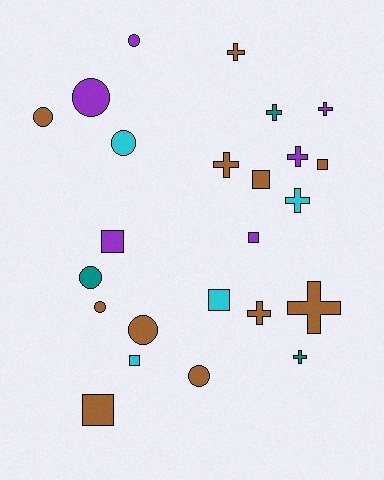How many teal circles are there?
There is 1 teal circle.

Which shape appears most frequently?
Cross, with 9 objects.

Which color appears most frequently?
Brown, with 11 objects.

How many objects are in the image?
There are 24 objects.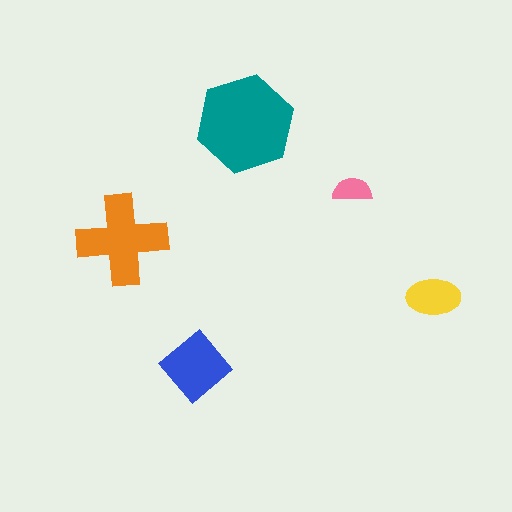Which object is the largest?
The teal hexagon.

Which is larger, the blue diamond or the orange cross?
The orange cross.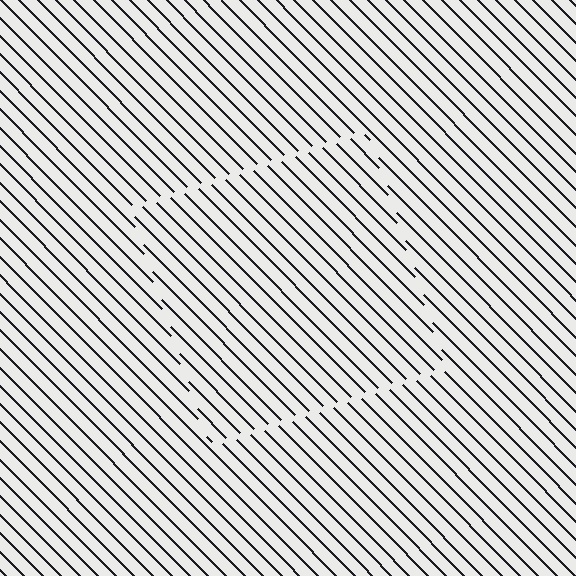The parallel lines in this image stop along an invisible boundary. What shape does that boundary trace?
An illusory square. The interior of the shape contains the same grating, shifted by half a period — the contour is defined by the phase discontinuity where line-ends from the inner and outer gratings abut.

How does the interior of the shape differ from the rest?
The interior of the shape contains the same grating, shifted by half a period — the contour is defined by the phase discontinuity where line-ends from the inner and outer gratings abut.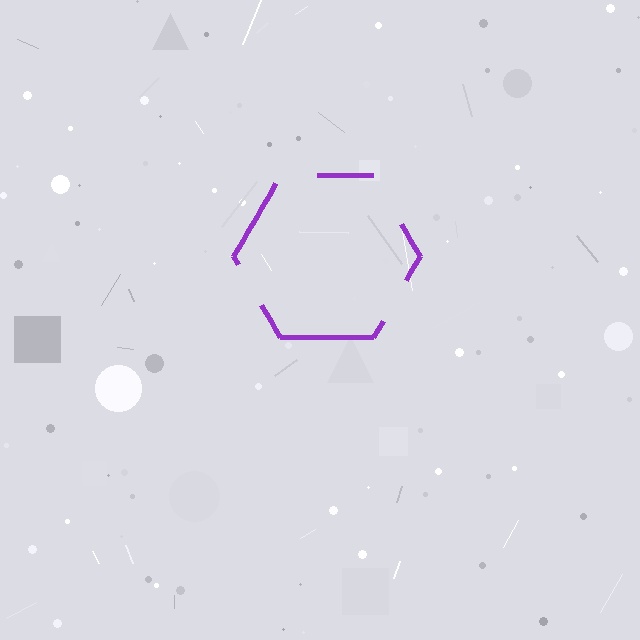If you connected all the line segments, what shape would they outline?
They would outline a hexagon.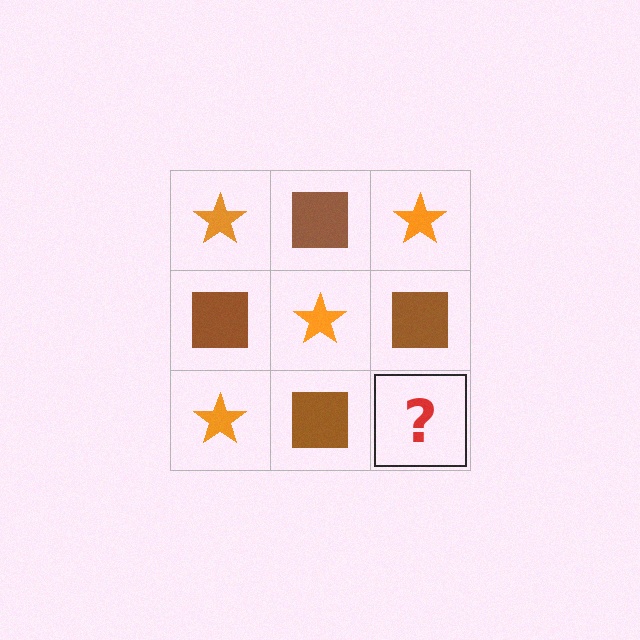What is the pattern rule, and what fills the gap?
The rule is that it alternates orange star and brown square in a checkerboard pattern. The gap should be filled with an orange star.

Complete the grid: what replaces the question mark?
The question mark should be replaced with an orange star.